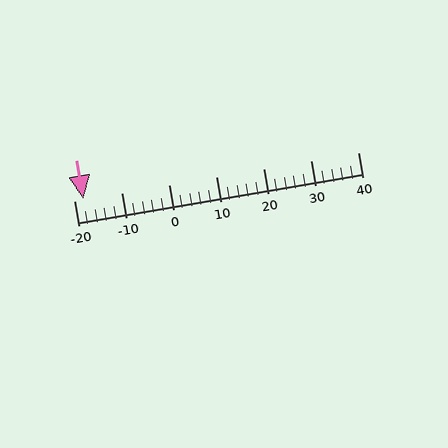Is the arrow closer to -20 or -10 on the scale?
The arrow is closer to -20.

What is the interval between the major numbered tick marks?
The major tick marks are spaced 10 units apart.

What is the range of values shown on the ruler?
The ruler shows values from -20 to 40.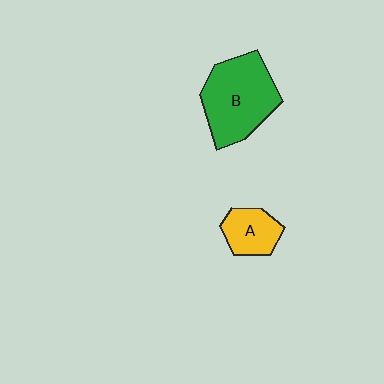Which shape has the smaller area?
Shape A (yellow).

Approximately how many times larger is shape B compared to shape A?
Approximately 2.2 times.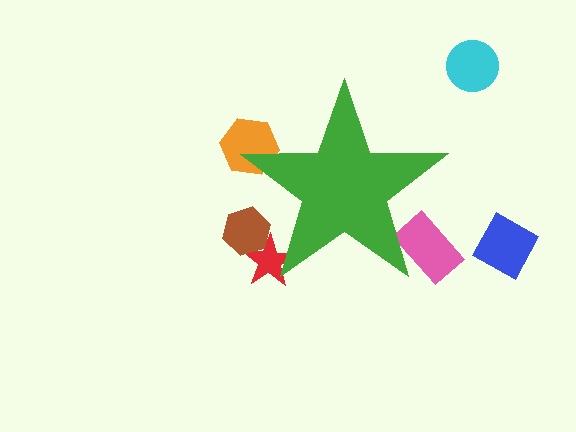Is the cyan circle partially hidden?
No, the cyan circle is fully visible.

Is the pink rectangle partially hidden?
Yes, the pink rectangle is partially hidden behind the green star.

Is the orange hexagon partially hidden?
Yes, the orange hexagon is partially hidden behind the green star.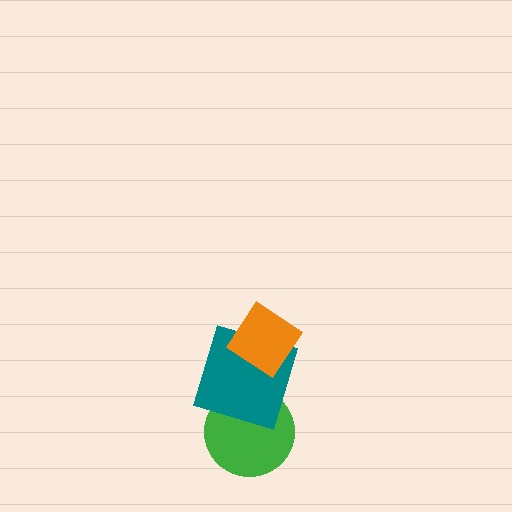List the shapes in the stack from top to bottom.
From top to bottom: the orange diamond, the teal square, the green circle.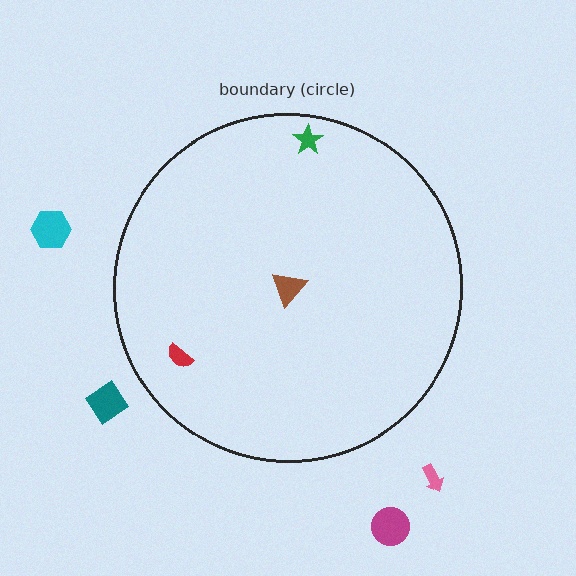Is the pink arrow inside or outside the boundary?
Outside.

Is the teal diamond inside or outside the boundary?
Outside.